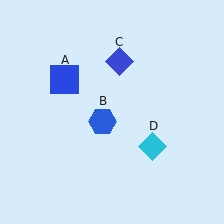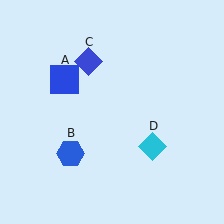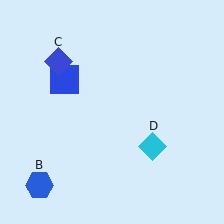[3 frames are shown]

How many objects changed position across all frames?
2 objects changed position: blue hexagon (object B), blue diamond (object C).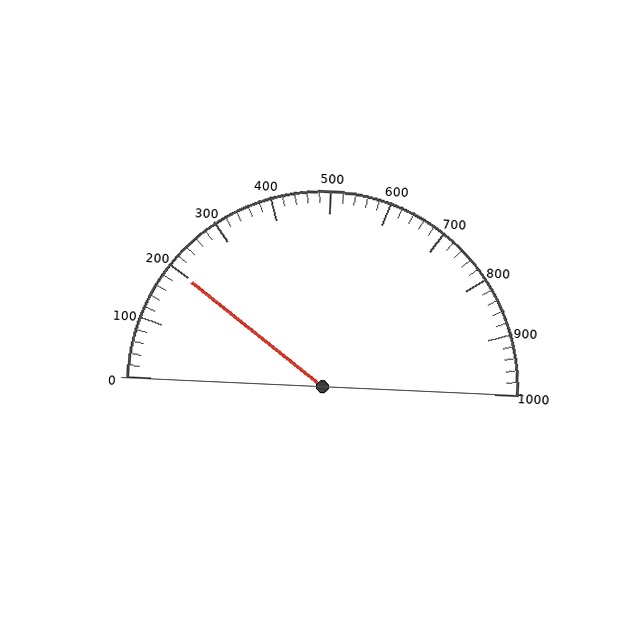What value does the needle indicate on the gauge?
The needle indicates approximately 200.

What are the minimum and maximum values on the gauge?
The gauge ranges from 0 to 1000.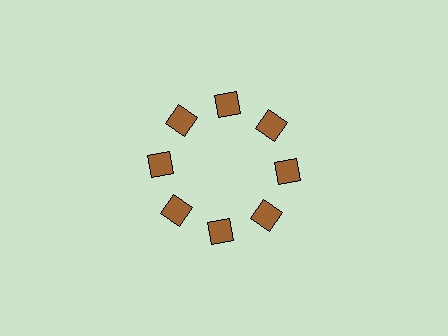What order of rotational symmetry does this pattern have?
This pattern has 8-fold rotational symmetry.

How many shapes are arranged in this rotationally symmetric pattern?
There are 8 shapes, arranged in 8 groups of 1.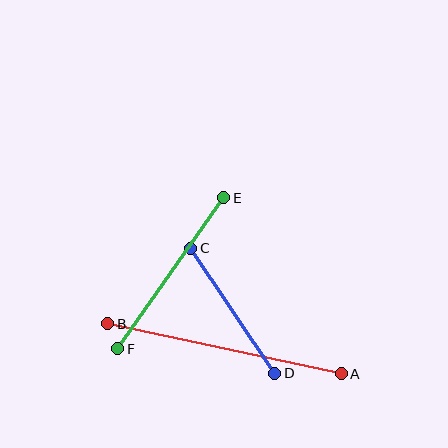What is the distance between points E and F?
The distance is approximately 184 pixels.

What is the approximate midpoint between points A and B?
The midpoint is at approximately (224, 349) pixels.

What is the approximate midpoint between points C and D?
The midpoint is at approximately (233, 311) pixels.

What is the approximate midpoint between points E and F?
The midpoint is at approximately (171, 273) pixels.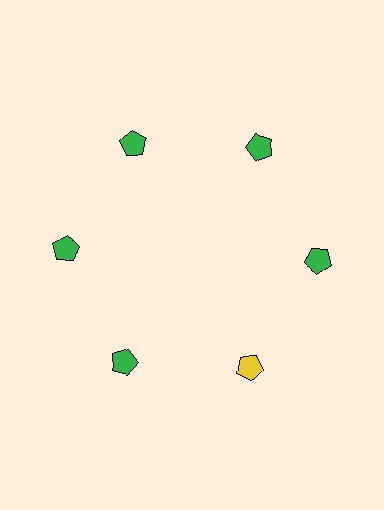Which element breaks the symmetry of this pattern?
The yellow pentagon at roughly the 5 o'clock position breaks the symmetry. All other shapes are green pentagons.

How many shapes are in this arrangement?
There are 6 shapes arranged in a ring pattern.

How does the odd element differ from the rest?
It has a different color: yellow instead of green.